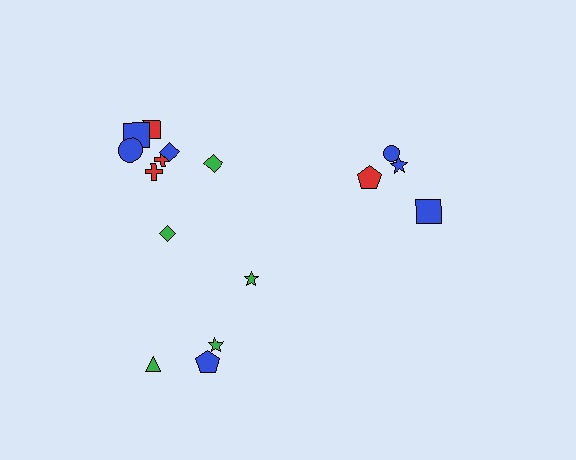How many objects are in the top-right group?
There are 4 objects.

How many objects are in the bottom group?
There are 4 objects.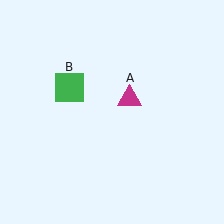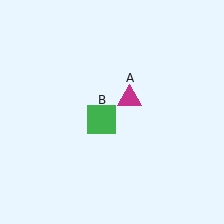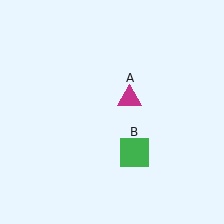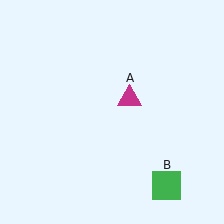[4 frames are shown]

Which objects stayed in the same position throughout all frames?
Magenta triangle (object A) remained stationary.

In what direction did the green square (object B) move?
The green square (object B) moved down and to the right.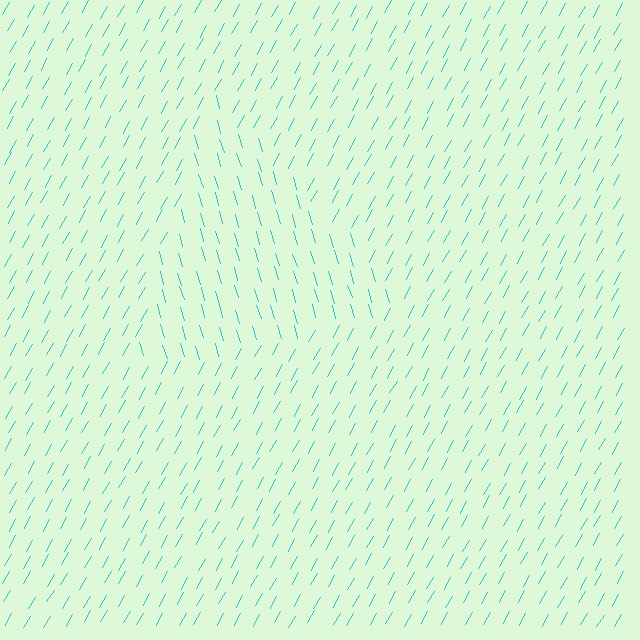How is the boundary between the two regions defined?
The boundary is defined purely by a change in line orientation (approximately 45 degrees difference). All lines are the same color and thickness.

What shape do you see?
I see a triangle.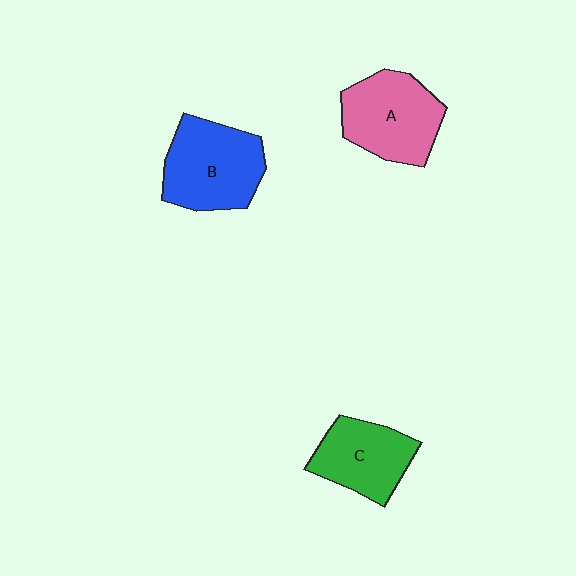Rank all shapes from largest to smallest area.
From largest to smallest: B (blue), A (pink), C (green).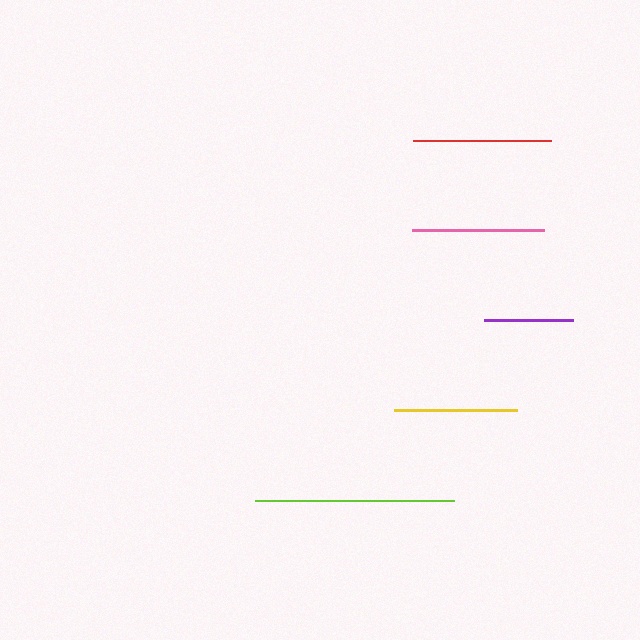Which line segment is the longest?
The lime line is the longest at approximately 199 pixels.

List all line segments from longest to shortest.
From longest to shortest: lime, red, pink, yellow, purple.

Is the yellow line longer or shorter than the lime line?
The lime line is longer than the yellow line.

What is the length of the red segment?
The red segment is approximately 138 pixels long.